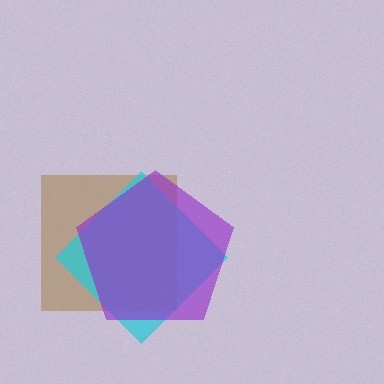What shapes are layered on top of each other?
The layered shapes are: a brown square, a cyan diamond, a purple pentagon.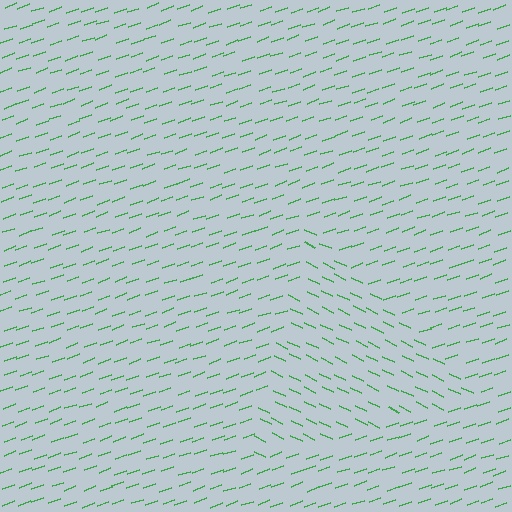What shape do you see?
I see a triangle.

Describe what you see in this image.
The image is filled with small green line segments. A triangle region in the image has lines oriented differently from the surrounding lines, creating a visible texture boundary.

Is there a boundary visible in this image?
Yes, there is a texture boundary formed by a change in line orientation.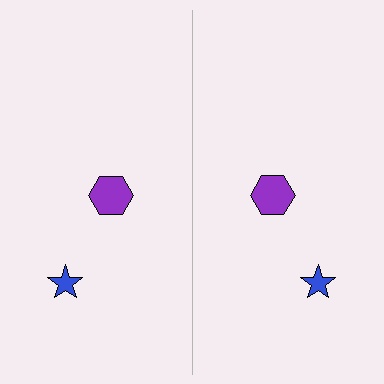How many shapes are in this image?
There are 4 shapes in this image.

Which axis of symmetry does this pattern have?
The pattern has a vertical axis of symmetry running through the center of the image.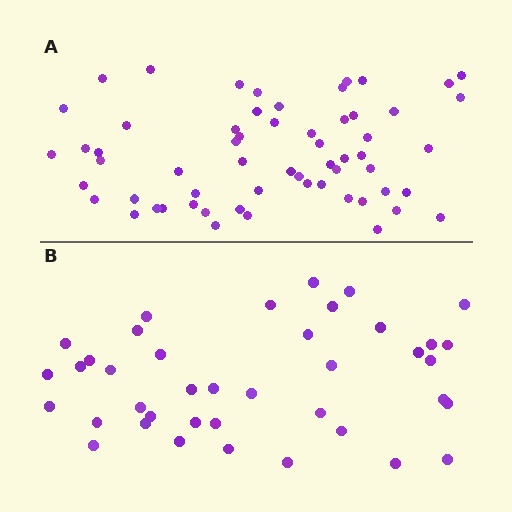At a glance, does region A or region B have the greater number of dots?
Region A (the top region) has more dots.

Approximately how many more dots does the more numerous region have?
Region A has approximately 20 more dots than region B.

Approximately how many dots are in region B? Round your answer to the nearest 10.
About 40 dots.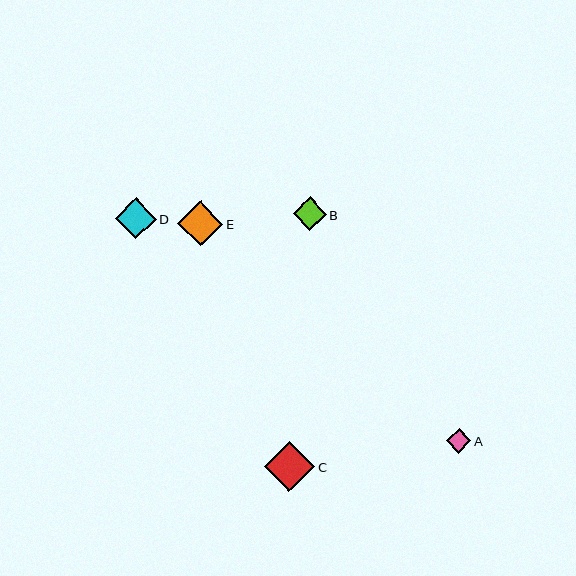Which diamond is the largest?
Diamond C is the largest with a size of approximately 50 pixels.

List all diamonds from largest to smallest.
From largest to smallest: C, E, D, B, A.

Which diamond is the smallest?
Diamond A is the smallest with a size of approximately 24 pixels.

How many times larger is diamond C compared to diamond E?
Diamond C is approximately 1.1 times the size of diamond E.